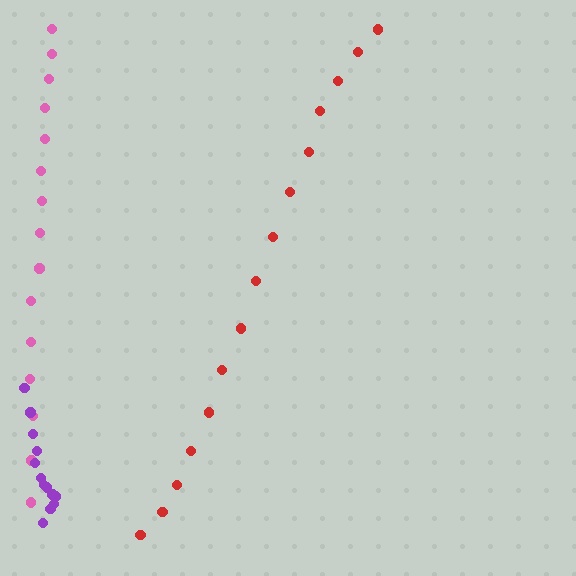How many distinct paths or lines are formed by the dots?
There are 3 distinct paths.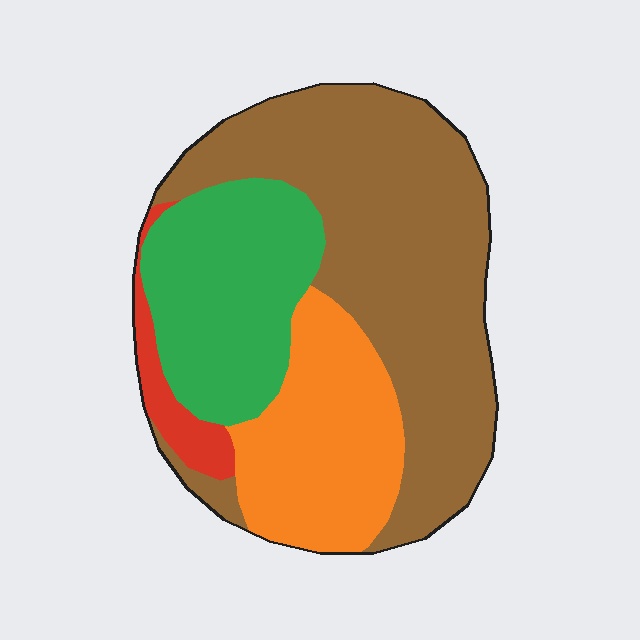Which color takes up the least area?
Red, at roughly 5%.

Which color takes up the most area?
Brown, at roughly 50%.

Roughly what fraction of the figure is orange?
Orange covers around 20% of the figure.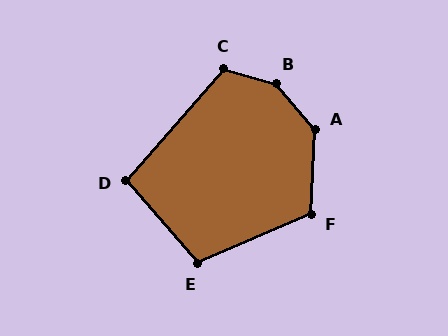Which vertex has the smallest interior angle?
D, at approximately 98 degrees.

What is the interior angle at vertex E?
Approximately 108 degrees (obtuse).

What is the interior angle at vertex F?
Approximately 116 degrees (obtuse).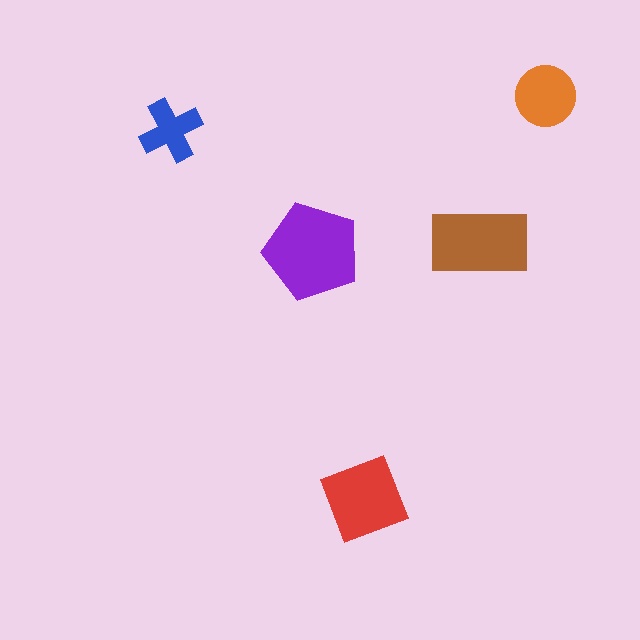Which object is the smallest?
The blue cross.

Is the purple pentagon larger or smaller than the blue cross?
Larger.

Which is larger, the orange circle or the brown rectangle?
The brown rectangle.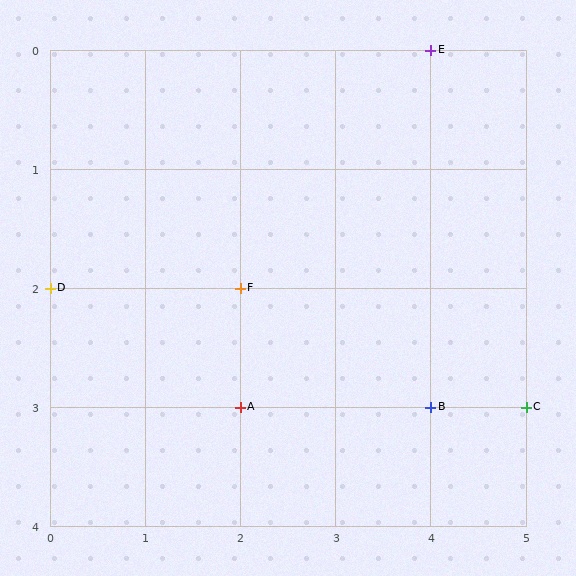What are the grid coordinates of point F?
Point F is at grid coordinates (2, 2).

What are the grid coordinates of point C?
Point C is at grid coordinates (5, 3).